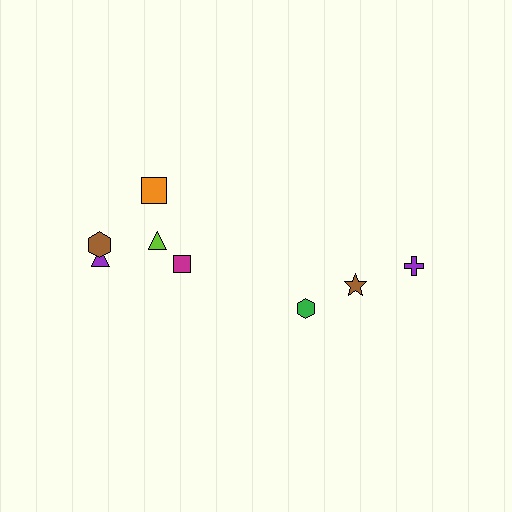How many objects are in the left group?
There are 5 objects.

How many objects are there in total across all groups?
There are 8 objects.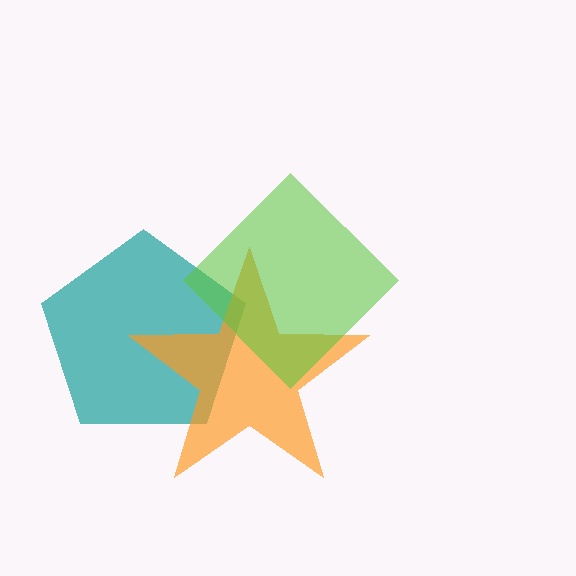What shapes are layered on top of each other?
The layered shapes are: a teal pentagon, an orange star, a lime diamond.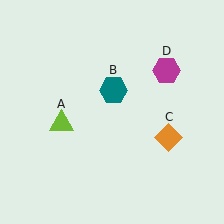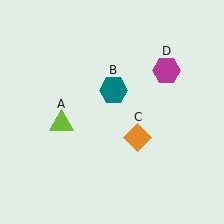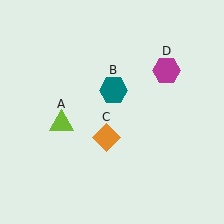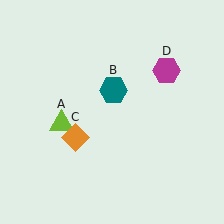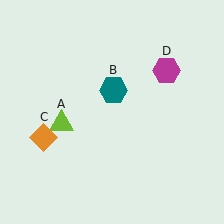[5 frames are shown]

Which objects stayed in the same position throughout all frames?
Lime triangle (object A) and teal hexagon (object B) and magenta hexagon (object D) remained stationary.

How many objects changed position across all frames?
1 object changed position: orange diamond (object C).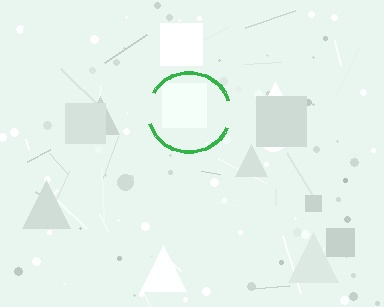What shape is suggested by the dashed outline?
The dashed outline suggests a circle.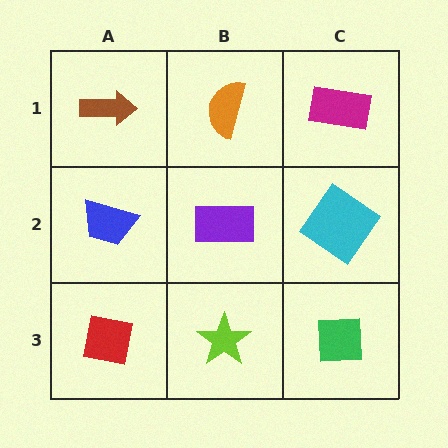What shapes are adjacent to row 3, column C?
A cyan diamond (row 2, column C), a lime star (row 3, column B).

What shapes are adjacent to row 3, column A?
A blue trapezoid (row 2, column A), a lime star (row 3, column B).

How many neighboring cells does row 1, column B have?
3.